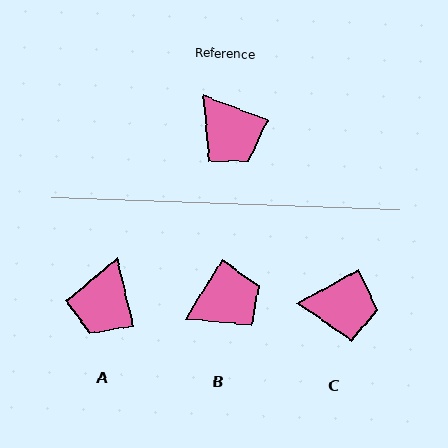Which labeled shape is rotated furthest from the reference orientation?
B, about 80 degrees away.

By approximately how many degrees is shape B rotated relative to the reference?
Approximately 80 degrees counter-clockwise.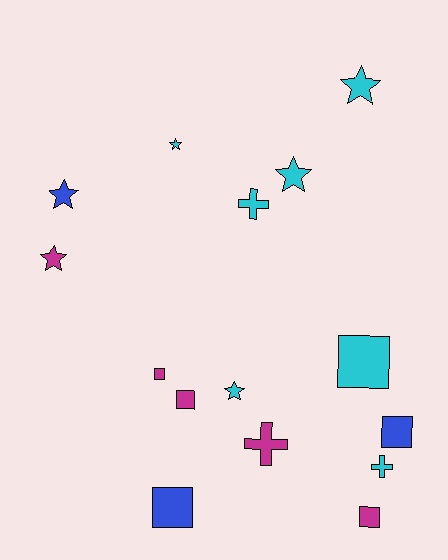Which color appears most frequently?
Cyan, with 7 objects.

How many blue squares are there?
There are 2 blue squares.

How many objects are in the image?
There are 15 objects.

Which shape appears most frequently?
Square, with 6 objects.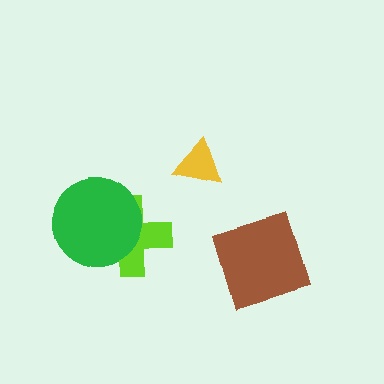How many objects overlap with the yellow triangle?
0 objects overlap with the yellow triangle.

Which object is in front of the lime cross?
The green circle is in front of the lime cross.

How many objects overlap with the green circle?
1 object overlaps with the green circle.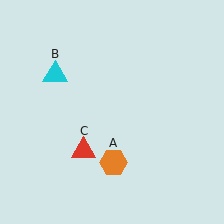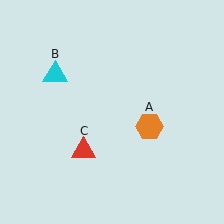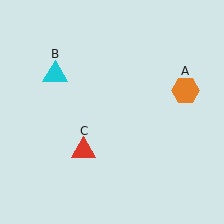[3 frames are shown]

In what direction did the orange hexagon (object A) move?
The orange hexagon (object A) moved up and to the right.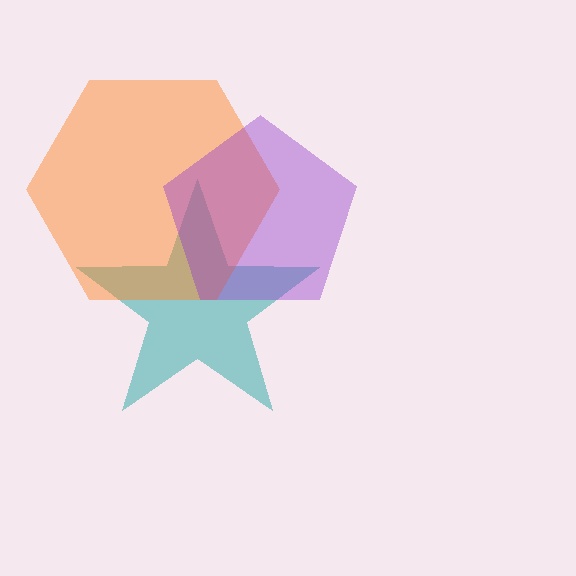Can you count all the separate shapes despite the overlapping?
Yes, there are 3 separate shapes.